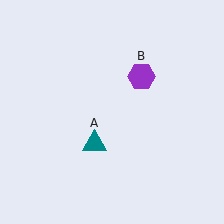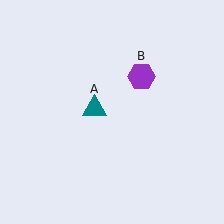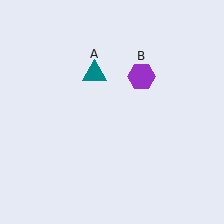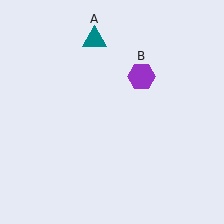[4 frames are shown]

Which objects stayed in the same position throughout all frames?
Purple hexagon (object B) remained stationary.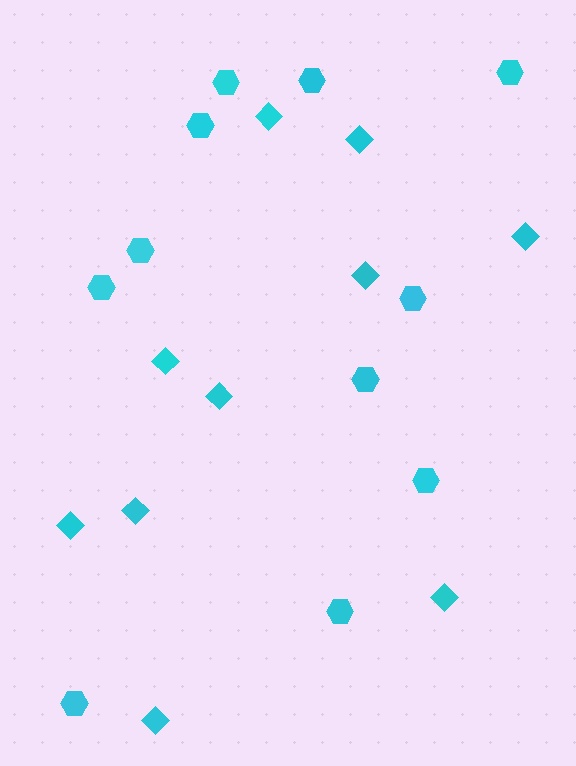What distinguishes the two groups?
There are 2 groups: one group of hexagons (11) and one group of diamonds (10).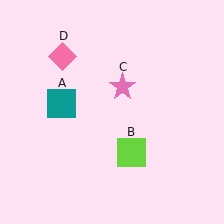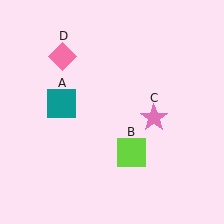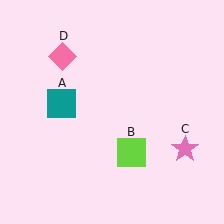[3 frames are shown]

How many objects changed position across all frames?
1 object changed position: pink star (object C).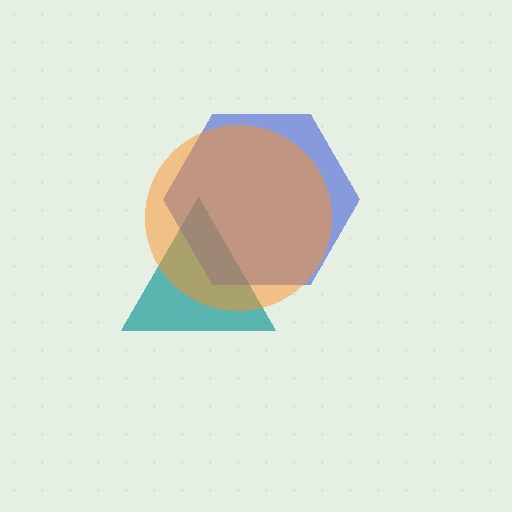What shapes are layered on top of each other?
The layered shapes are: a teal triangle, a blue hexagon, an orange circle.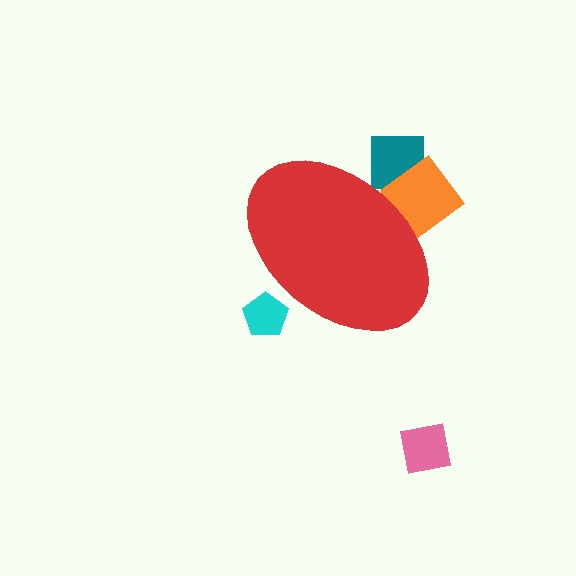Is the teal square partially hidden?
Yes, the teal square is partially hidden behind the red ellipse.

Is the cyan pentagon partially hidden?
Yes, the cyan pentagon is partially hidden behind the red ellipse.